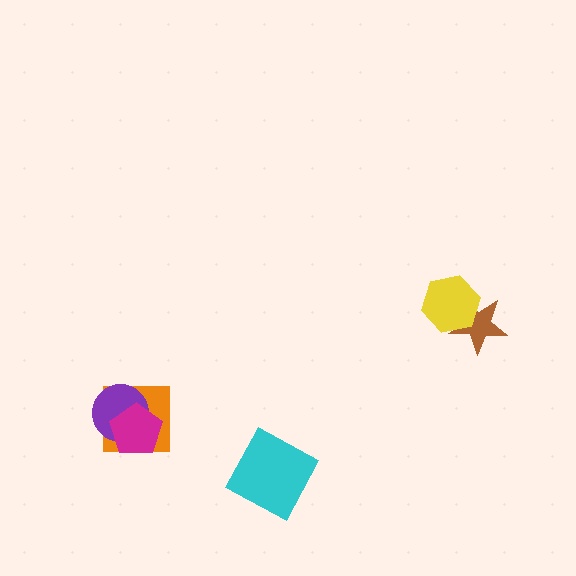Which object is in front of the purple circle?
The magenta pentagon is in front of the purple circle.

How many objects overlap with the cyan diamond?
0 objects overlap with the cyan diamond.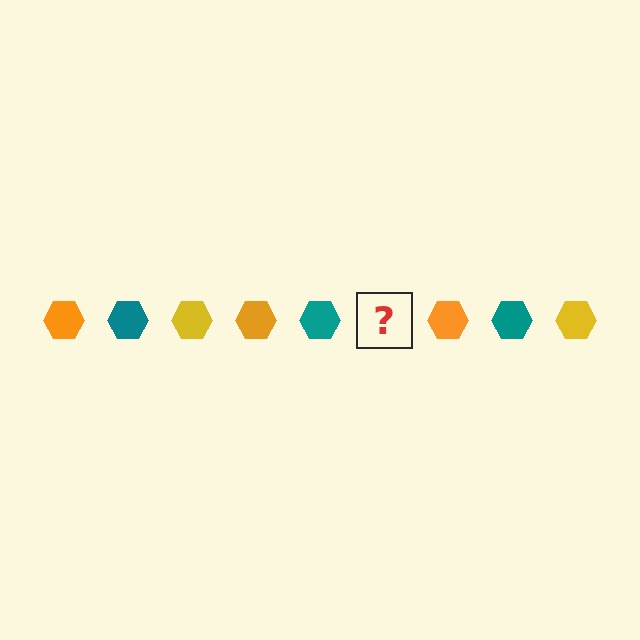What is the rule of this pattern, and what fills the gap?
The rule is that the pattern cycles through orange, teal, yellow hexagons. The gap should be filled with a yellow hexagon.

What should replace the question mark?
The question mark should be replaced with a yellow hexagon.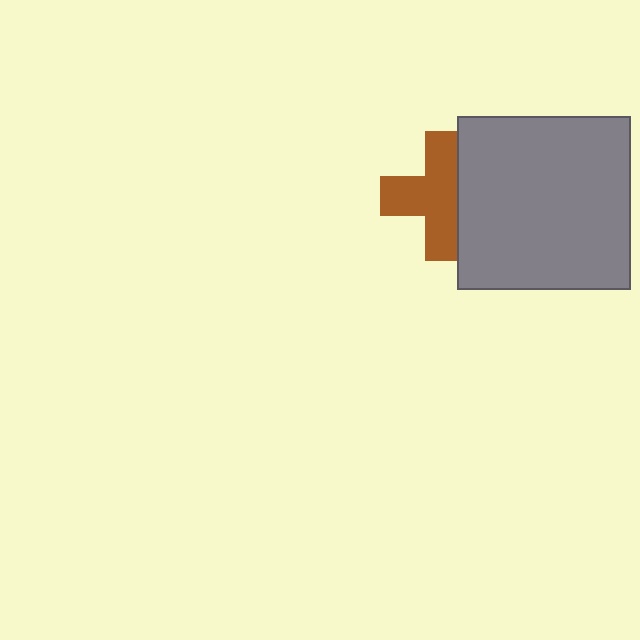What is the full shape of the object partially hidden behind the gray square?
The partially hidden object is a brown cross.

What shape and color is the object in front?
The object in front is a gray square.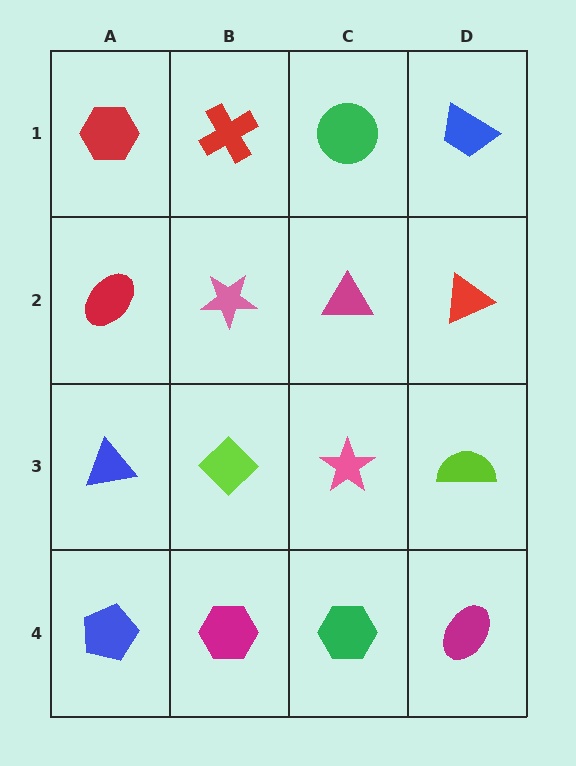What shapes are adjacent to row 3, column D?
A red triangle (row 2, column D), a magenta ellipse (row 4, column D), a pink star (row 3, column C).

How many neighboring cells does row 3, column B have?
4.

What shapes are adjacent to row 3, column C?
A magenta triangle (row 2, column C), a green hexagon (row 4, column C), a lime diamond (row 3, column B), a lime semicircle (row 3, column D).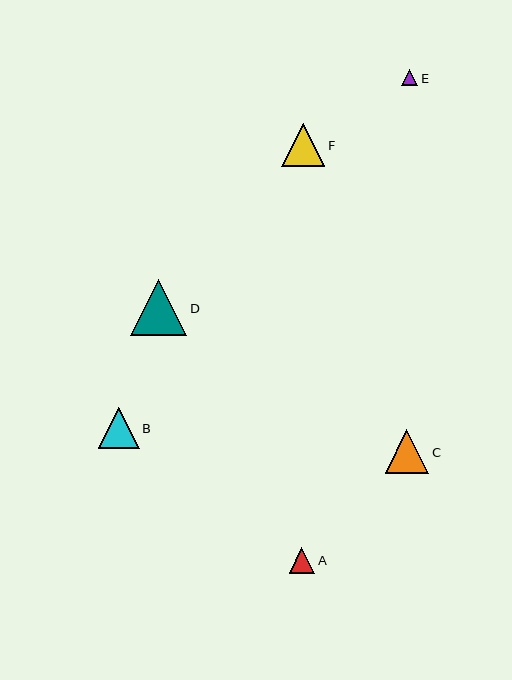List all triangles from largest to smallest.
From largest to smallest: D, C, F, B, A, E.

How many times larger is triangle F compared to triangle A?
Triangle F is approximately 1.7 times the size of triangle A.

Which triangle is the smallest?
Triangle E is the smallest with a size of approximately 16 pixels.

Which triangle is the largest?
Triangle D is the largest with a size of approximately 57 pixels.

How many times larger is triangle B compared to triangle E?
Triangle B is approximately 2.6 times the size of triangle E.